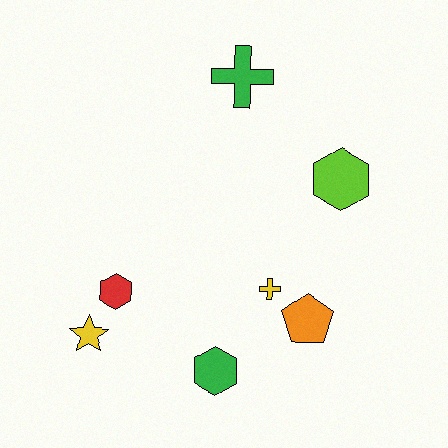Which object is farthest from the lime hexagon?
The yellow star is farthest from the lime hexagon.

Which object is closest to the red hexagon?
The yellow star is closest to the red hexagon.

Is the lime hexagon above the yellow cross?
Yes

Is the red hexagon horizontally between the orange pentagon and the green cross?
No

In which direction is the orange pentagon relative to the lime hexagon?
The orange pentagon is below the lime hexagon.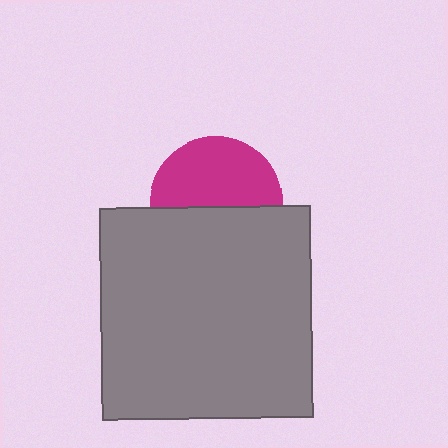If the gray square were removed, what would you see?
You would see the complete magenta circle.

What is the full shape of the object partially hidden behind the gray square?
The partially hidden object is a magenta circle.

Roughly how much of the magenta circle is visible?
About half of it is visible (roughly 52%).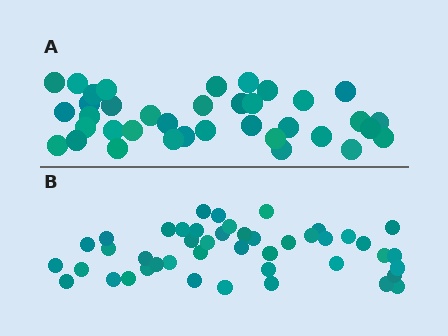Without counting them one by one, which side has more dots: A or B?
Region B (the bottom region) has more dots.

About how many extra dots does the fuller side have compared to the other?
Region B has roughly 8 or so more dots than region A.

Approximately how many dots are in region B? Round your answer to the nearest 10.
About 40 dots. (The exact count is 45, which rounds to 40.)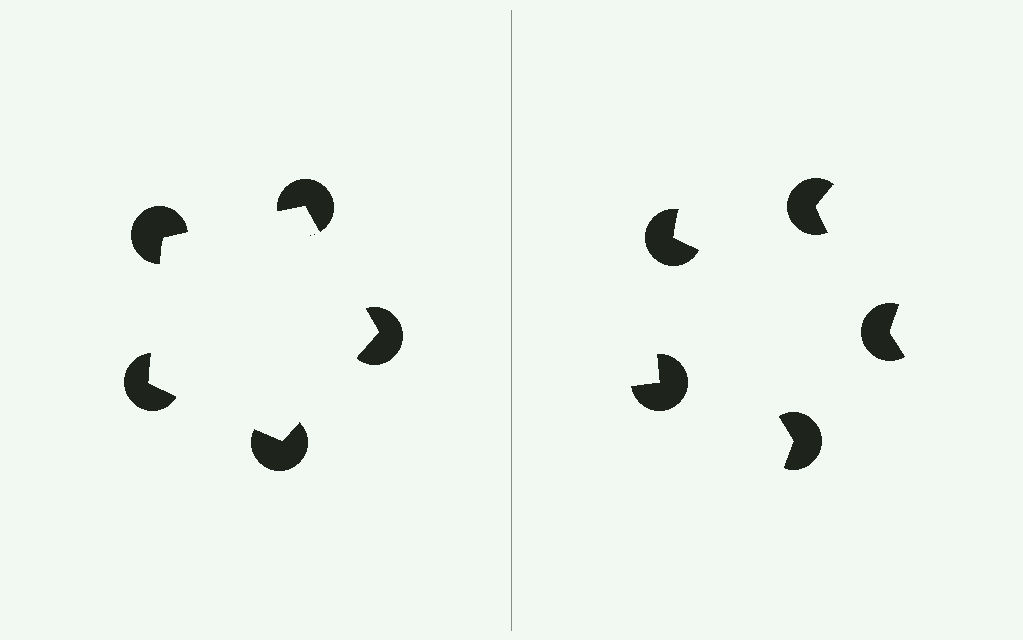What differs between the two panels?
The pac-man discs are positioned identically on both sides; only the wedge orientations differ. On the left they align to a pentagon; on the right they are misaligned.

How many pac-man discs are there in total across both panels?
10 — 5 on each side.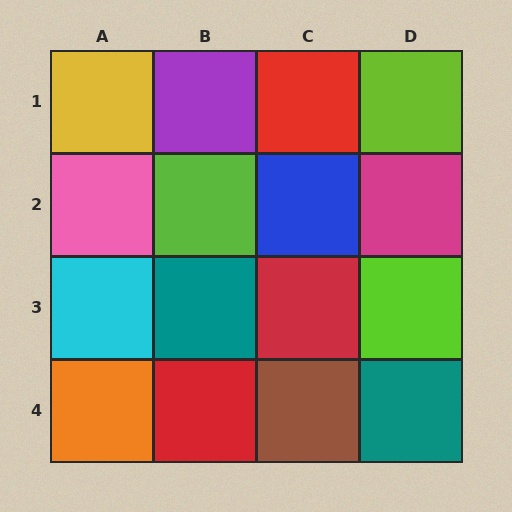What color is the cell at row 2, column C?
Blue.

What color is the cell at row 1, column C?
Red.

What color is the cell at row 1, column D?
Lime.